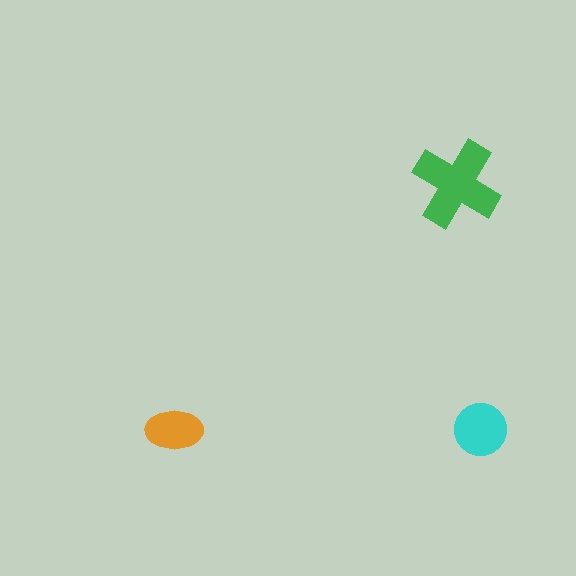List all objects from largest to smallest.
The green cross, the cyan circle, the orange ellipse.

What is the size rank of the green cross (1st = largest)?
1st.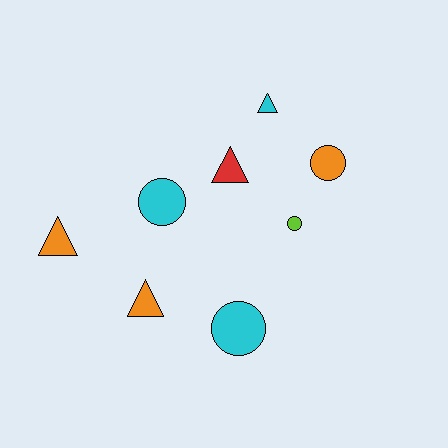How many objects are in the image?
There are 8 objects.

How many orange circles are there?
There is 1 orange circle.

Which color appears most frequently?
Cyan, with 3 objects.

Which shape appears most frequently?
Triangle, with 4 objects.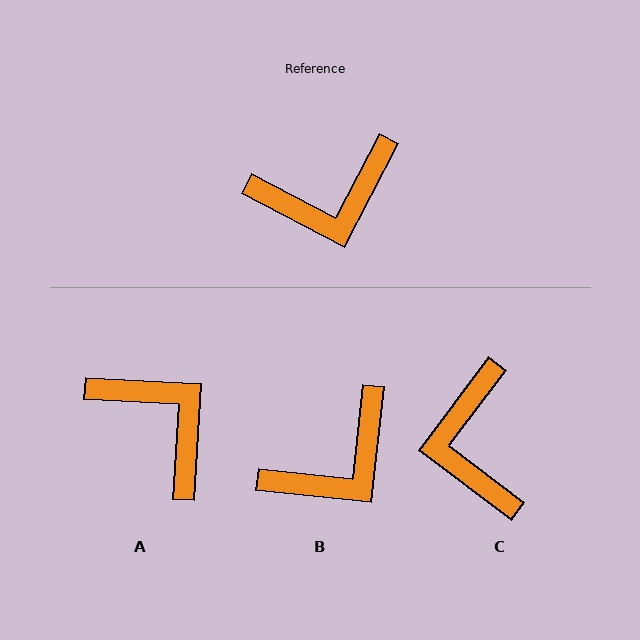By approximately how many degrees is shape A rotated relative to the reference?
Approximately 114 degrees counter-clockwise.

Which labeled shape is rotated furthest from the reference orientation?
A, about 114 degrees away.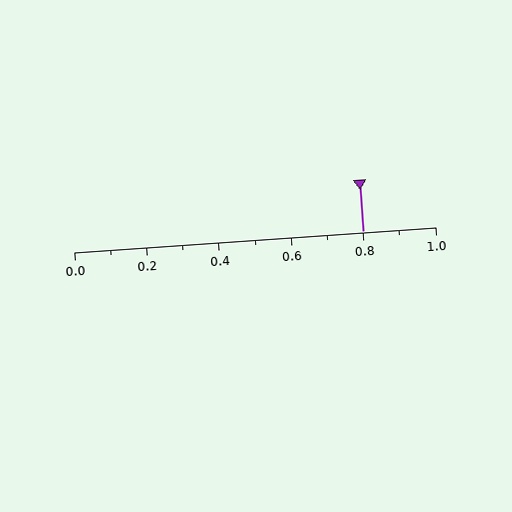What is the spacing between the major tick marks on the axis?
The major ticks are spaced 0.2 apart.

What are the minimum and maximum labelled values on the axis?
The axis runs from 0.0 to 1.0.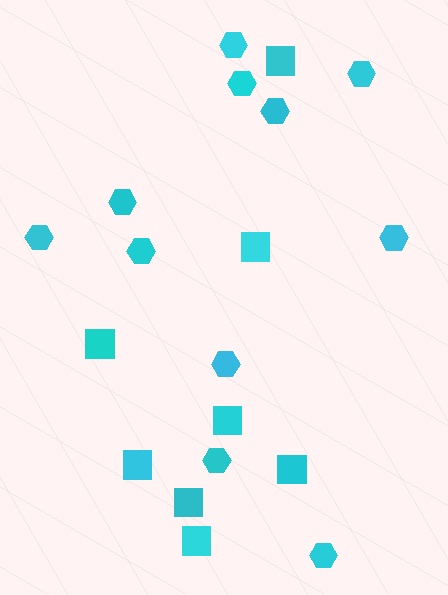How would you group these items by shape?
There are 2 groups: one group of squares (8) and one group of hexagons (11).